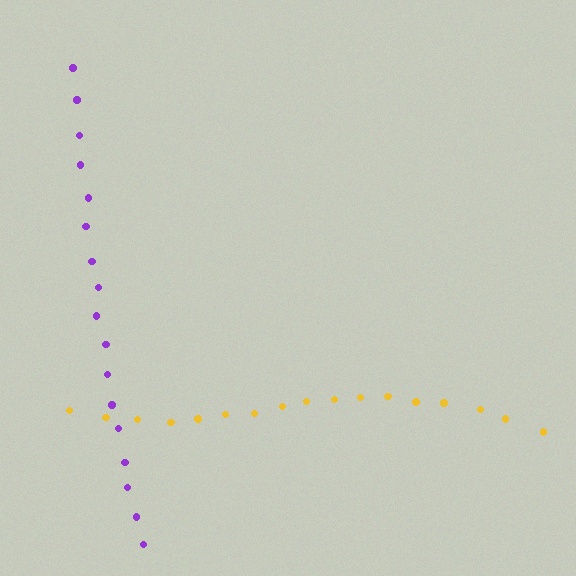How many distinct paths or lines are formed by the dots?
There are 2 distinct paths.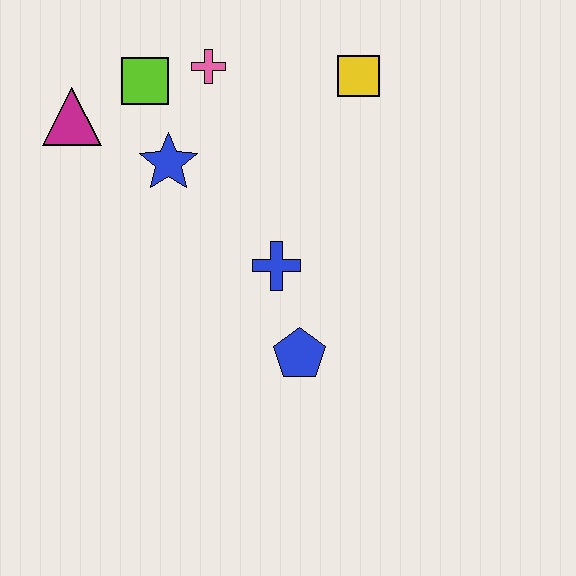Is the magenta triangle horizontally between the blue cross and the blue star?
No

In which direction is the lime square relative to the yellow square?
The lime square is to the left of the yellow square.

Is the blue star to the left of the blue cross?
Yes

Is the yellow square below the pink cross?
Yes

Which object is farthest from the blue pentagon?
The magenta triangle is farthest from the blue pentagon.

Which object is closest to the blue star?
The lime square is closest to the blue star.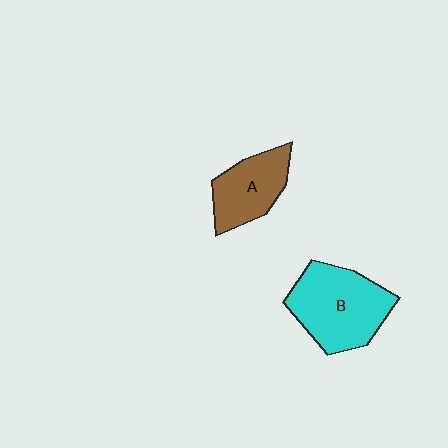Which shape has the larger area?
Shape B (cyan).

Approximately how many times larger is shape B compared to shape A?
Approximately 1.5 times.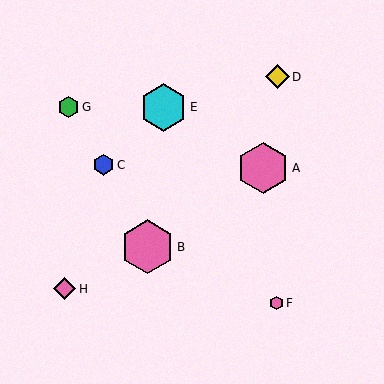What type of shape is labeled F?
Shape F is a pink hexagon.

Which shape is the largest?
The pink hexagon (labeled B) is the largest.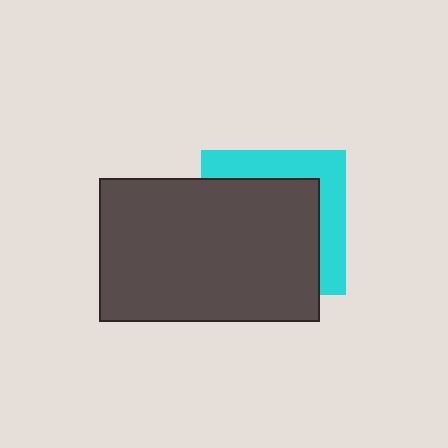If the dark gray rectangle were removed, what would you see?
You would see the complete cyan square.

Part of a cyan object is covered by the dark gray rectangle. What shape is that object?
It is a square.